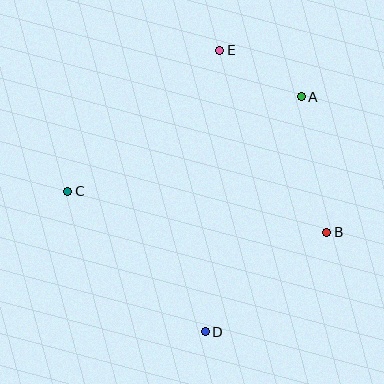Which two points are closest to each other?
Points A and E are closest to each other.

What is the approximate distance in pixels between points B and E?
The distance between B and E is approximately 211 pixels.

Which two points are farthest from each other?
Points D and E are farthest from each other.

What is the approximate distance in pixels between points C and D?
The distance between C and D is approximately 197 pixels.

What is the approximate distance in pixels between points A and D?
The distance between A and D is approximately 254 pixels.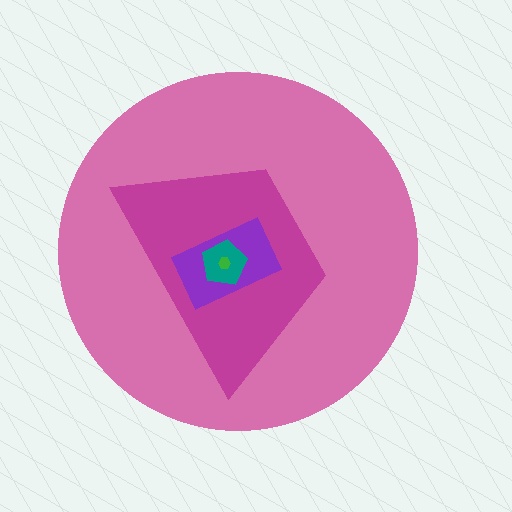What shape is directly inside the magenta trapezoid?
The purple rectangle.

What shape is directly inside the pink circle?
The magenta trapezoid.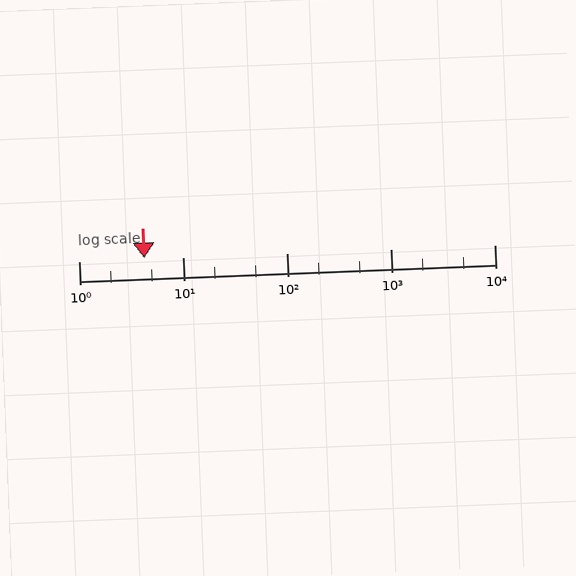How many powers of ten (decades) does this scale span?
The scale spans 4 decades, from 1 to 10000.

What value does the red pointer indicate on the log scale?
The pointer indicates approximately 4.3.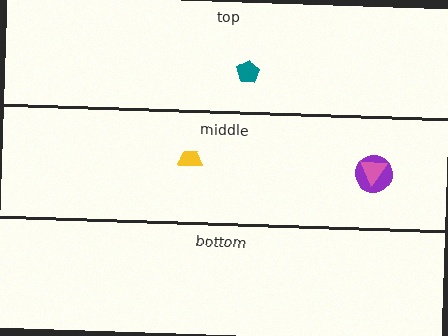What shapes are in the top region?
The teal pentagon.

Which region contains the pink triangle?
The middle region.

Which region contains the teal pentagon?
The top region.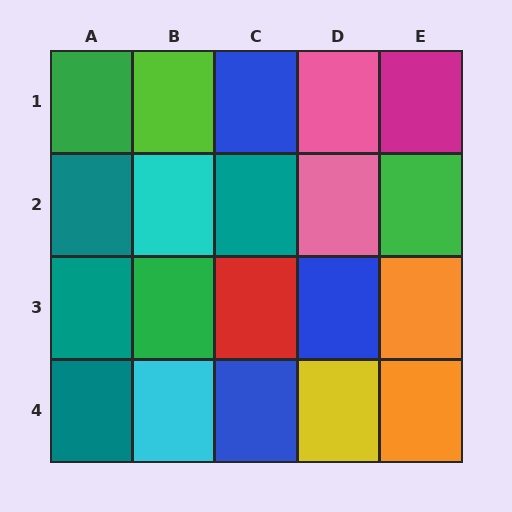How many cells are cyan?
2 cells are cyan.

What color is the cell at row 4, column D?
Yellow.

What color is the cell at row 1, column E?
Magenta.